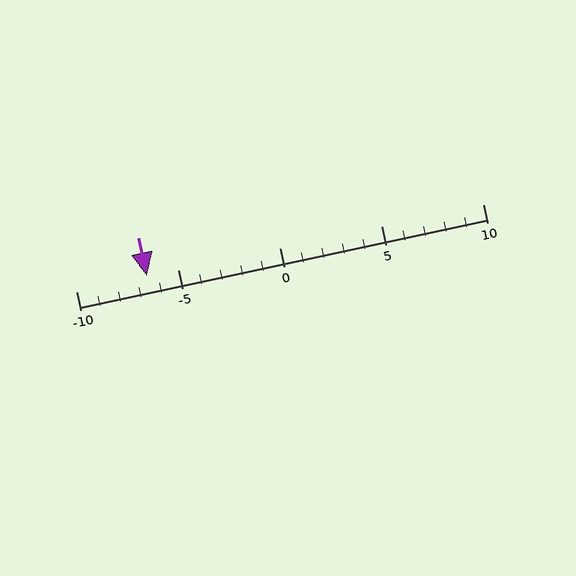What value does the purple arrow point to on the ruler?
The purple arrow points to approximately -6.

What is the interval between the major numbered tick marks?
The major tick marks are spaced 5 units apart.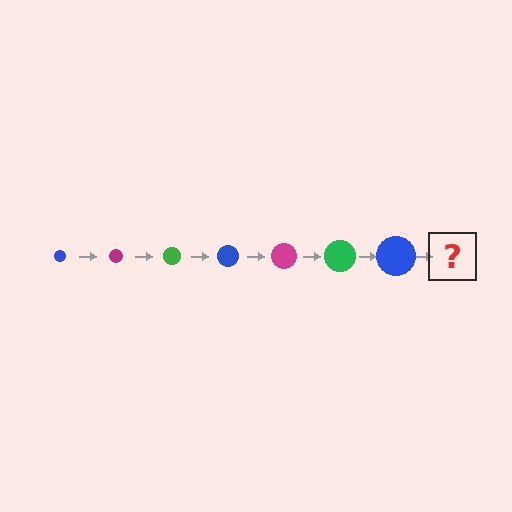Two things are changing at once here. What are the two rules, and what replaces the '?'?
The two rules are that the circle grows larger each step and the color cycles through blue, magenta, and green. The '?' should be a magenta circle, larger than the previous one.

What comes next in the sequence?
The next element should be a magenta circle, larger than the previous one.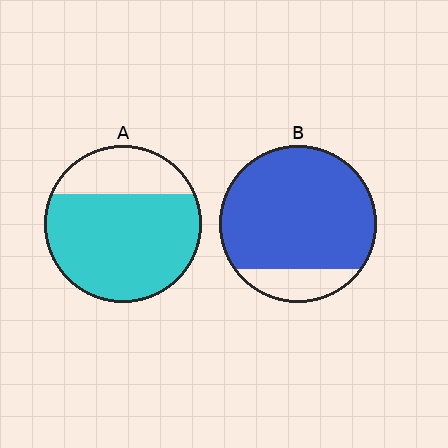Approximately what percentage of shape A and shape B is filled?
A is approximately 75% and B is approximately 85%.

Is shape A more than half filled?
Yes.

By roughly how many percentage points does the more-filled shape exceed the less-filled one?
By roughly 10 percentage points (B over A).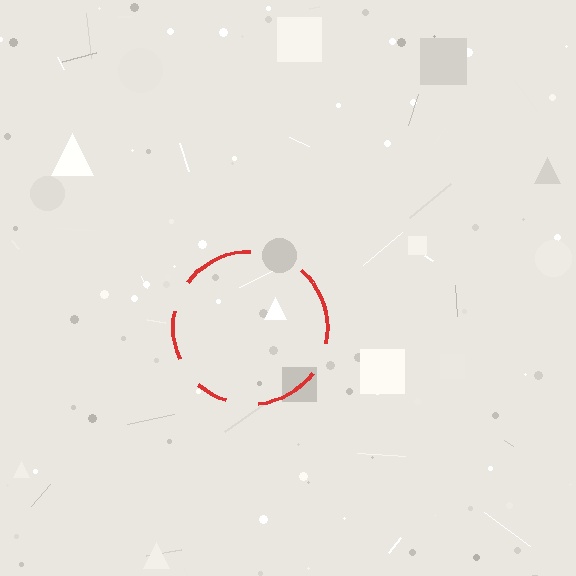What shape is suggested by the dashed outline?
The dashed outline suggests a circle.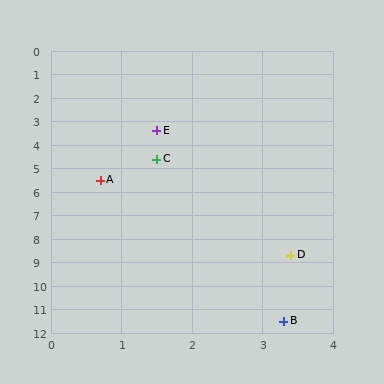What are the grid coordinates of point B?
Point B is at approximately (3.3, 11.5).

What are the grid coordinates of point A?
Point A is at approximately (0.7, 5.5).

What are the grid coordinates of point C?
Point C is at approximately (1.5, 4.6).